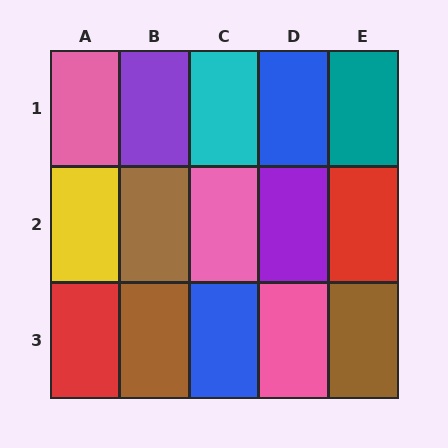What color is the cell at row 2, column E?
Red.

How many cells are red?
2 cells are red.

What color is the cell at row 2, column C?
Pink.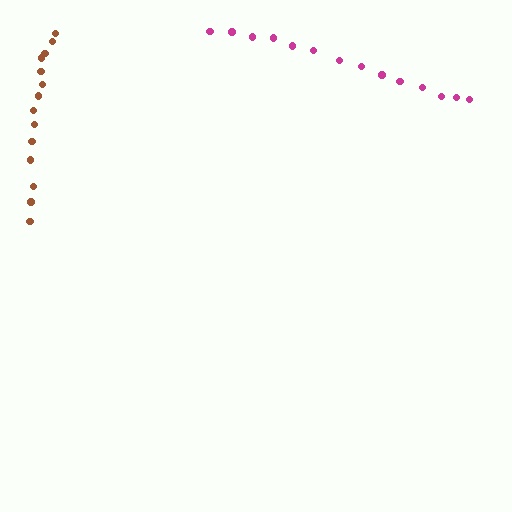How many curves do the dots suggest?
There are 2 distinct paths.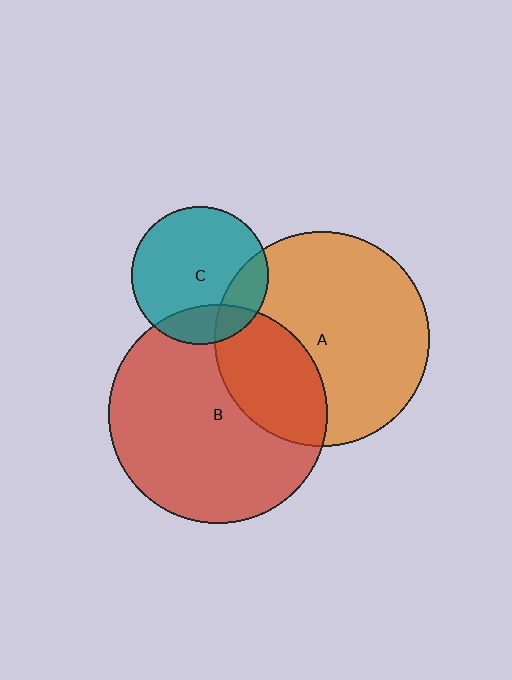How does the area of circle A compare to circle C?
Approximately 2.5 times.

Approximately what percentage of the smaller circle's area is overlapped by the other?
Approximately 20%.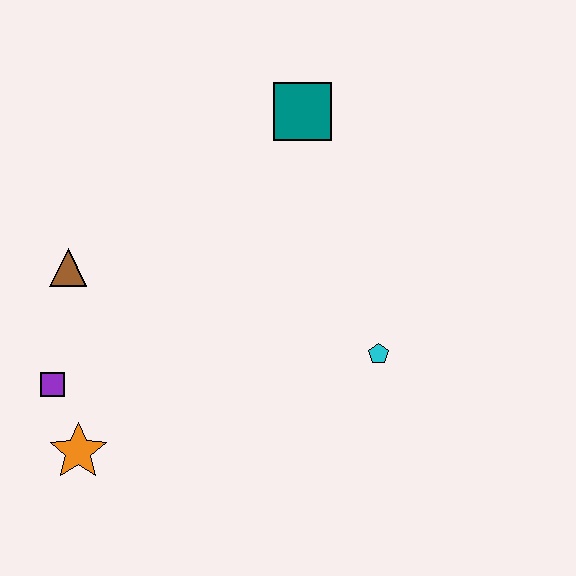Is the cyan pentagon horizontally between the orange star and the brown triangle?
No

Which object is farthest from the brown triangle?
The cyan pentagon is farthest from the brown triangle.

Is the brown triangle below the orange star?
No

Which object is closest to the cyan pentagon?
The teal square is closest to the cyan pentagon.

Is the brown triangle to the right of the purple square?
Yes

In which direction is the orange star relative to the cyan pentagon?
The orange star is to the left of the cyan pentagon.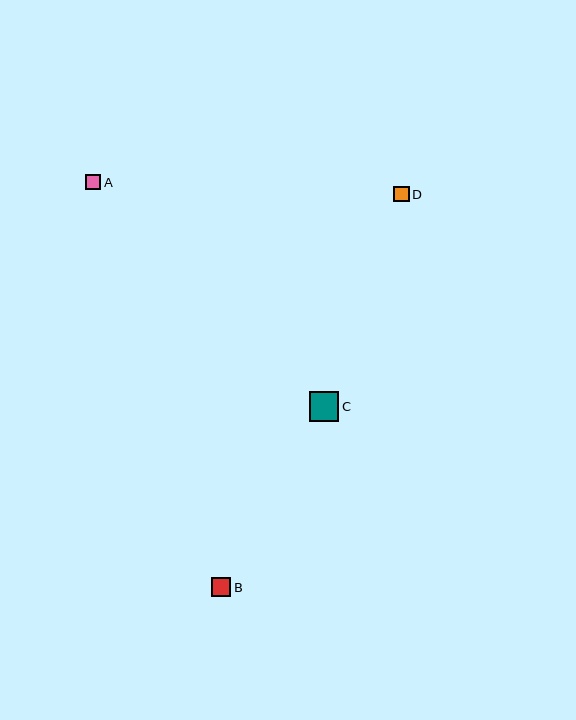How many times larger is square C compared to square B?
Square C is approximately 1.6 times the size of square B.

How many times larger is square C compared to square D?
Square C is approximately 1.9 times the size of square D.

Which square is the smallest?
Square D is the smallest with a size of approximately 16 pixels.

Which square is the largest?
Square C is the largest with a size of approximately 29 pixels.